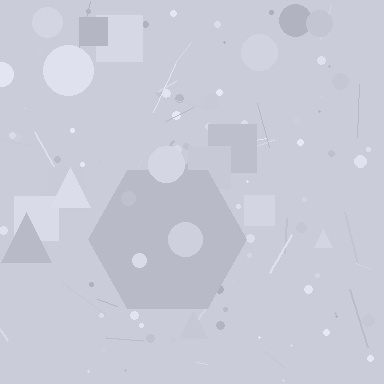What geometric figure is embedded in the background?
A hexagon is embedded in the background.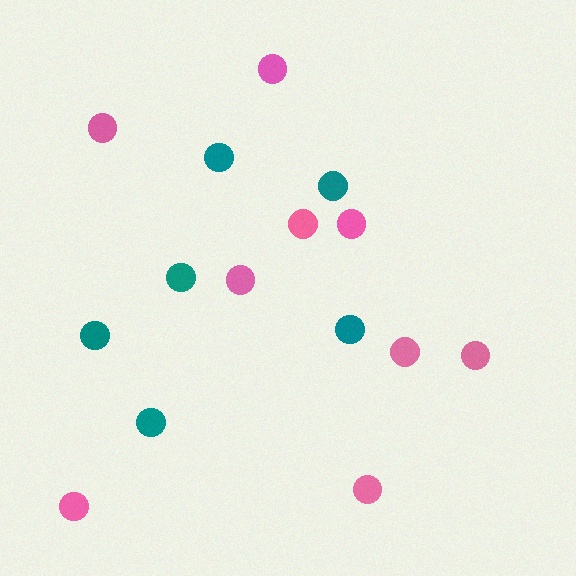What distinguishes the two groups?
There are 2 groups: one group of teal circles (6) and one group of pink circles (9).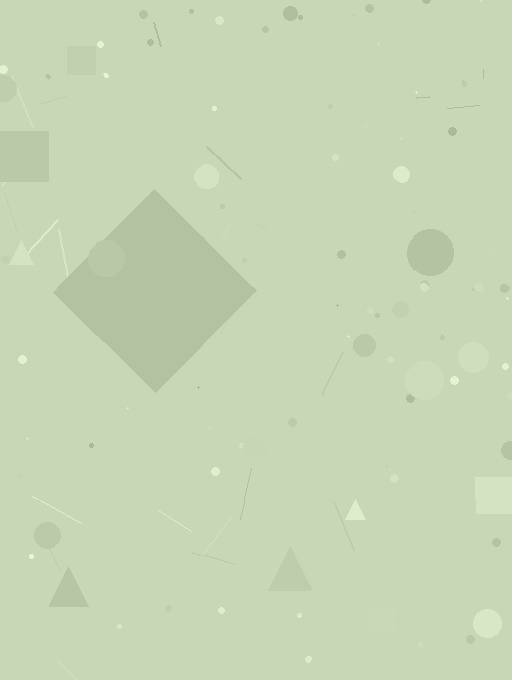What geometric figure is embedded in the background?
A diamond is embedded in the background.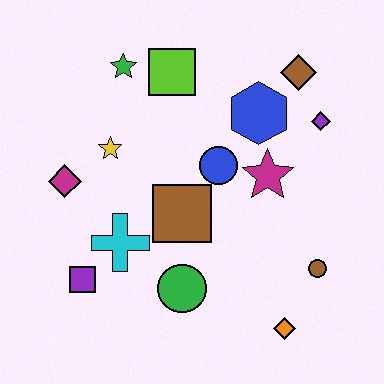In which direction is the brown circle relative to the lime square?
The brown circle is below the lime square.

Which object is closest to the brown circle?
The orange diamond is closest to the brown circle.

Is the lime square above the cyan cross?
Yes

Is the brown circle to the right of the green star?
Yes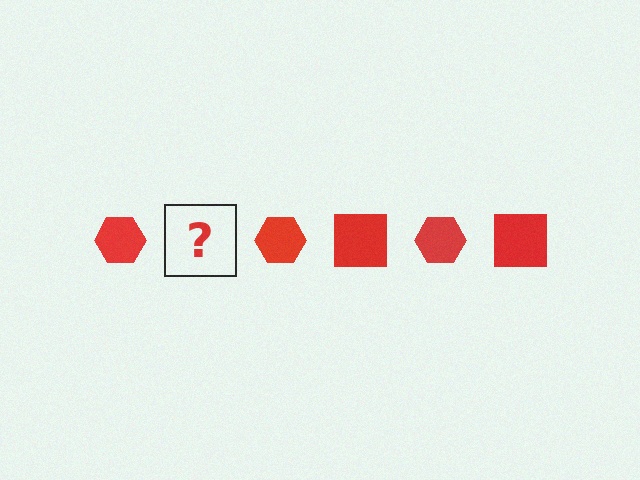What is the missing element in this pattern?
The missing element is a red square.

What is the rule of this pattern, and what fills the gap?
The rule is that the pattern cycles through hexagon, square shapes in red. The gap should be filled with a red square.